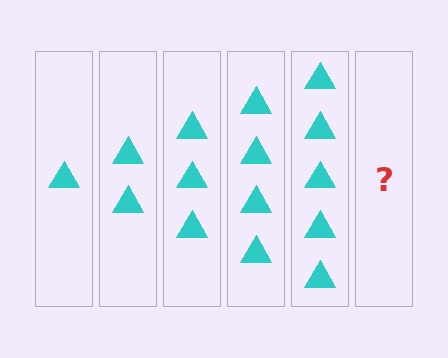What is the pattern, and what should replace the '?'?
The pattern is that each step adds one more triangle. The '?' should be 6 triangles.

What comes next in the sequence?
The next element should be 6 triangles.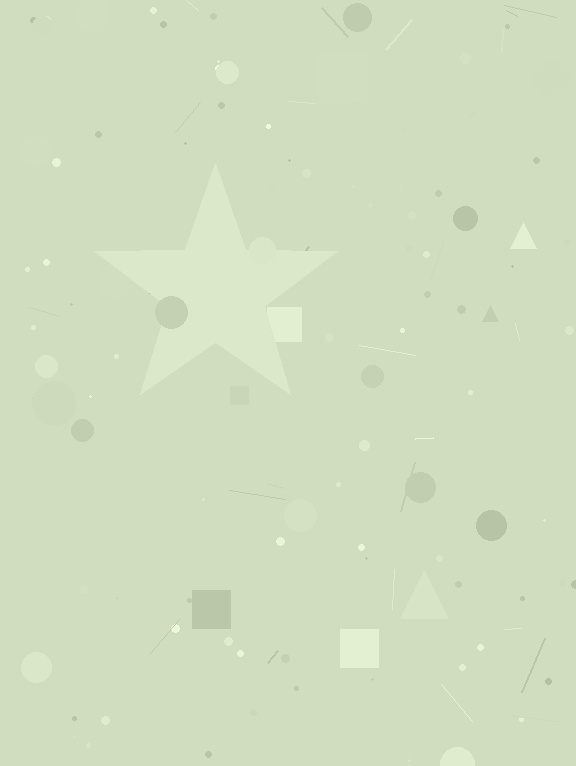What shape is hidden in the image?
A star is hidden in the image.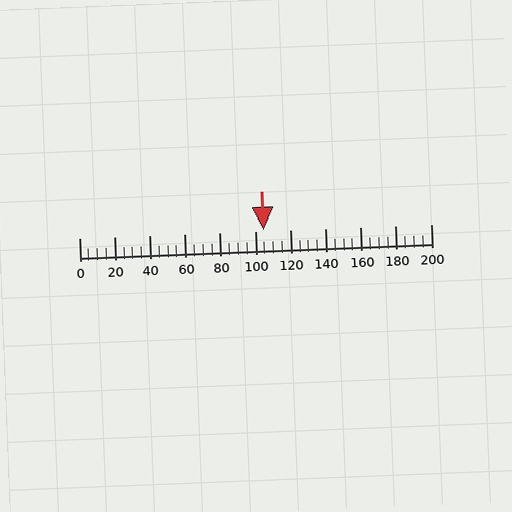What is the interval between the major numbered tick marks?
The major tick marks are spaced 20 units apart.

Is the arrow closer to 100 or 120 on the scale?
The arrow is closer to 100.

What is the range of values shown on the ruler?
The ruler shows values from 0 to 200.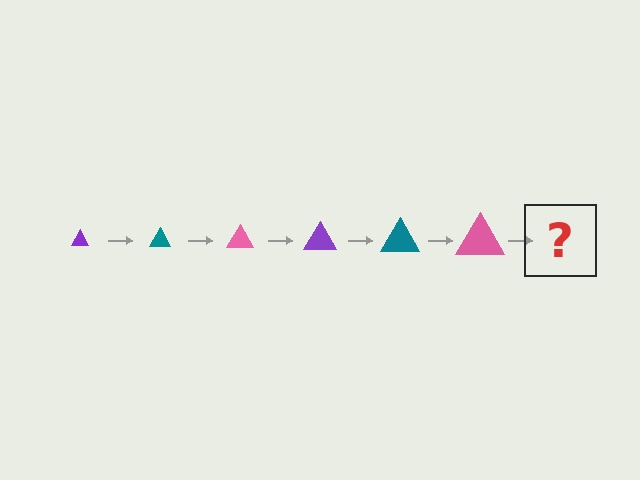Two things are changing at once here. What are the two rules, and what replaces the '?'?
The two rules are that the triangle grows larger each step and the color cycles through purple, teal, and pink. The '?' should be a purple triangle, larger than the previous one.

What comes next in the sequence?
The next element should be a purple triangle, larger than the previous one.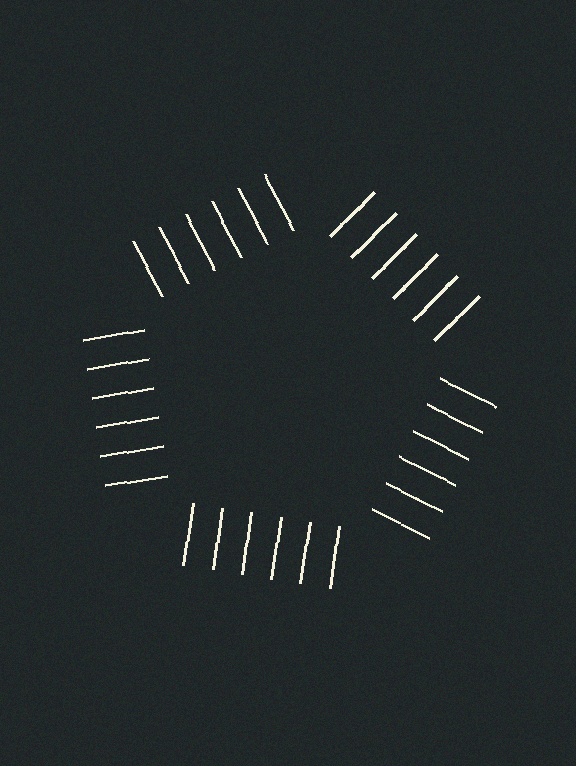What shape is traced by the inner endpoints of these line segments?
An illusory pentagon — the line segments terminate on its edges but no continuous stroke is drawn.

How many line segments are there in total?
30 — 6 along each of the 5 edges.